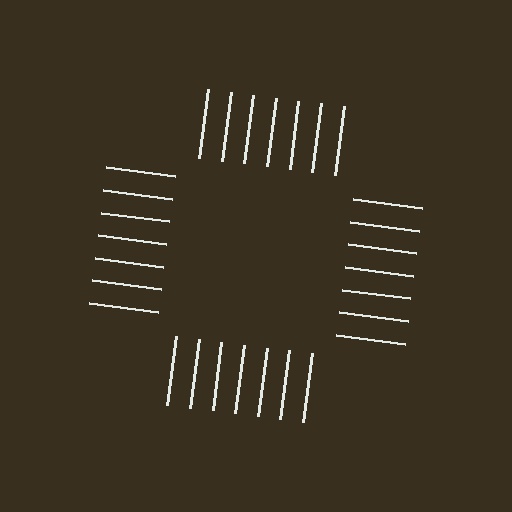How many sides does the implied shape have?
4 sides — the line-ends trace a square.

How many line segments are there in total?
28 — 7 along each of the 4 edges.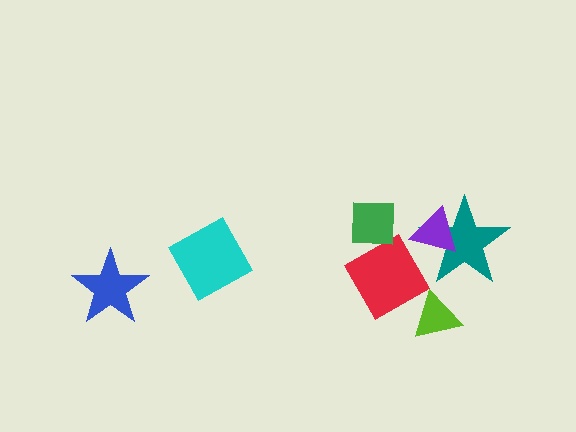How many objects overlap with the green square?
0 objects overlap with the green square.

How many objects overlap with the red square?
0 objects overlap with the red square.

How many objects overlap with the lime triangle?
0 objects overlap with the lime triangle.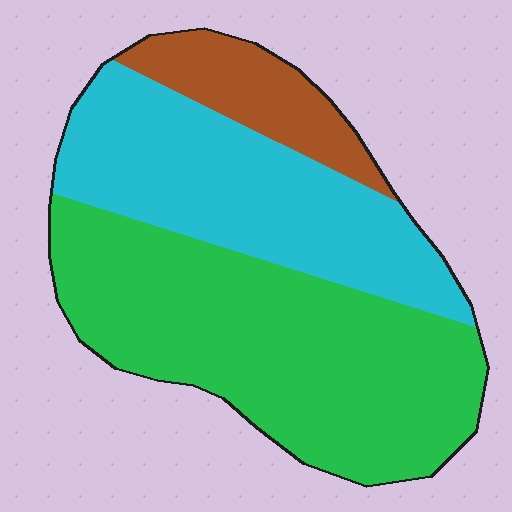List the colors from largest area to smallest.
From largest to smallest: green, cyan, brown.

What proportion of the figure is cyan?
Cyan takes up between a third and a half of the figure.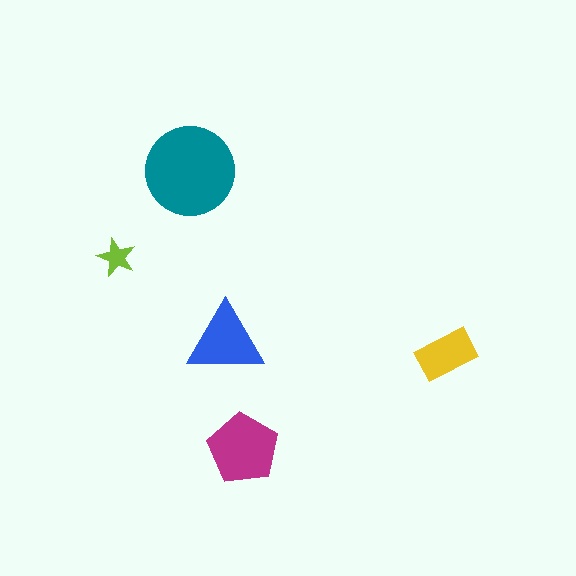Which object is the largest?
The teal circle.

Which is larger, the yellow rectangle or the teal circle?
The teal circle.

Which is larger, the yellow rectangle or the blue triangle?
The blue triangle.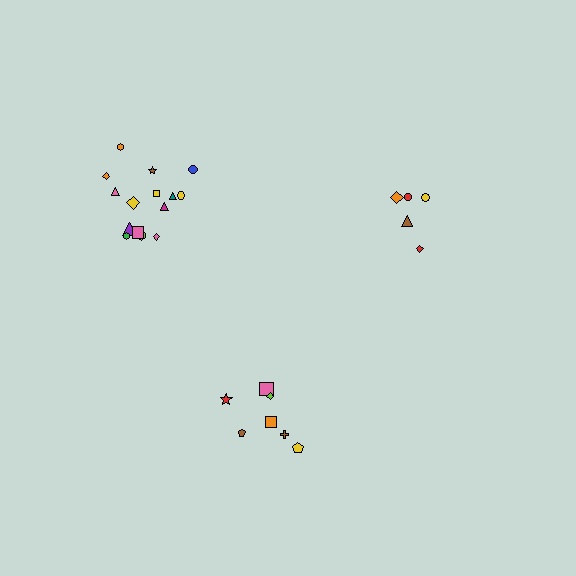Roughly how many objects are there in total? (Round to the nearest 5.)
Roughly 25 objects in total.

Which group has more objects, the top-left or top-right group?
The top-left group.